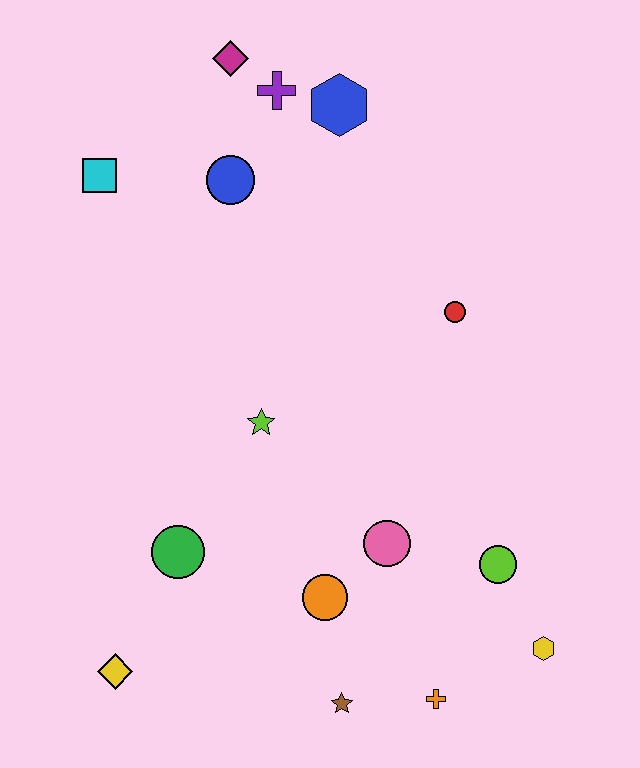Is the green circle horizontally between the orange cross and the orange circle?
No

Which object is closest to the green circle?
The yellow diamond is closest to the green circle.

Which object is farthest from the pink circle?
The magenta diamond is farthest from the pink circle.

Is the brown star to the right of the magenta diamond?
Yes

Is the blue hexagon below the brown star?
No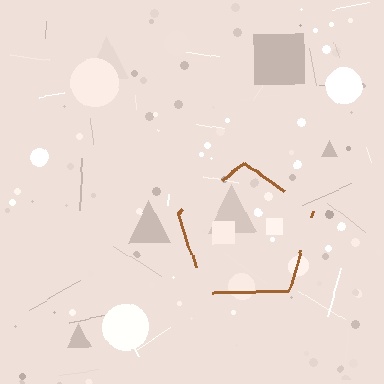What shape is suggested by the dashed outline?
The dashed outline suggests a pentagon.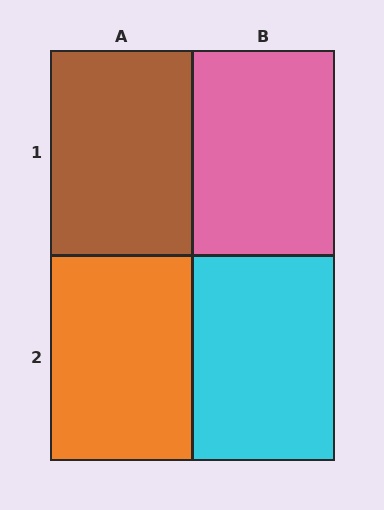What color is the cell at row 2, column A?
Orange.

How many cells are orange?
1 cell is orange.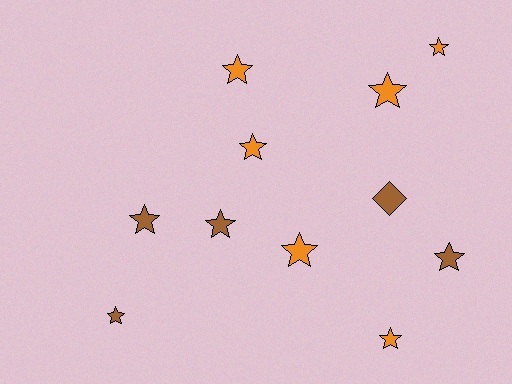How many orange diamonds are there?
There are no orange diamonds.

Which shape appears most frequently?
Star, with 10 objects.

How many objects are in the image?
There are 11 objects.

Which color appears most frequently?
Orange, with 6 objects.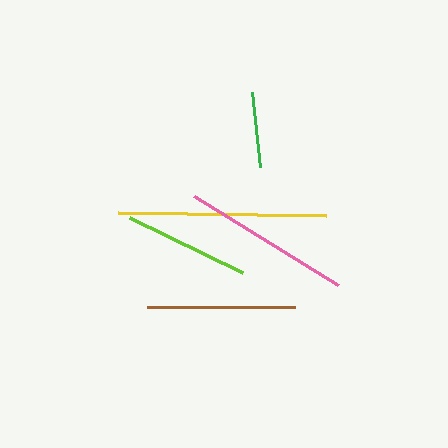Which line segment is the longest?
The yellow line is the longest at approximately 208 pixels.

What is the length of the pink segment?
The pink segment is approximately 170 pixels long.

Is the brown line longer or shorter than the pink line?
The pink line is longer than the brown line.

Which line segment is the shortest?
The green line is the shortest at approximately 76 pixels.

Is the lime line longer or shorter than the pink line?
The pink line is longer than the lime line.